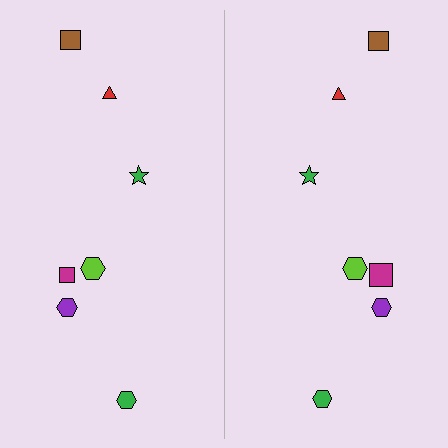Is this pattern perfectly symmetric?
No, the pattern is not perfectly symmetric. The magenta square on the right side has a different size than its mirror counterpart.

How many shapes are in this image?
There are 14 shapes in this image.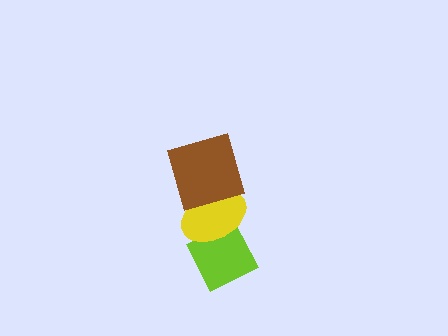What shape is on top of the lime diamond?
The yellow ellipse is on top of the lime diamond.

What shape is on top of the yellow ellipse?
The brown square is on top of the yellow ellipse.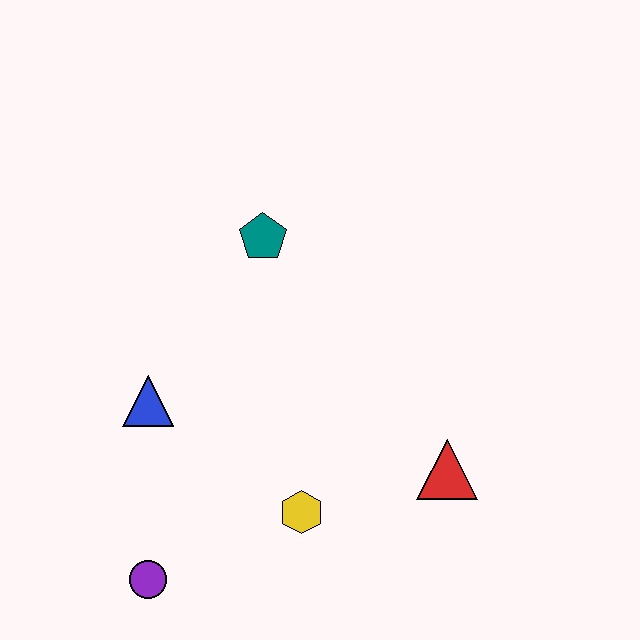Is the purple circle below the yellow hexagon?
Yes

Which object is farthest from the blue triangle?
The red triangle is farthest from the blue triangle.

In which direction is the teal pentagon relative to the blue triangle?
The teal pentagon is above the blue triangle.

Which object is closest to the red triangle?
The yellow hexagon is closest to the red triangle.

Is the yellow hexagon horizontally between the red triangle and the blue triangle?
Yes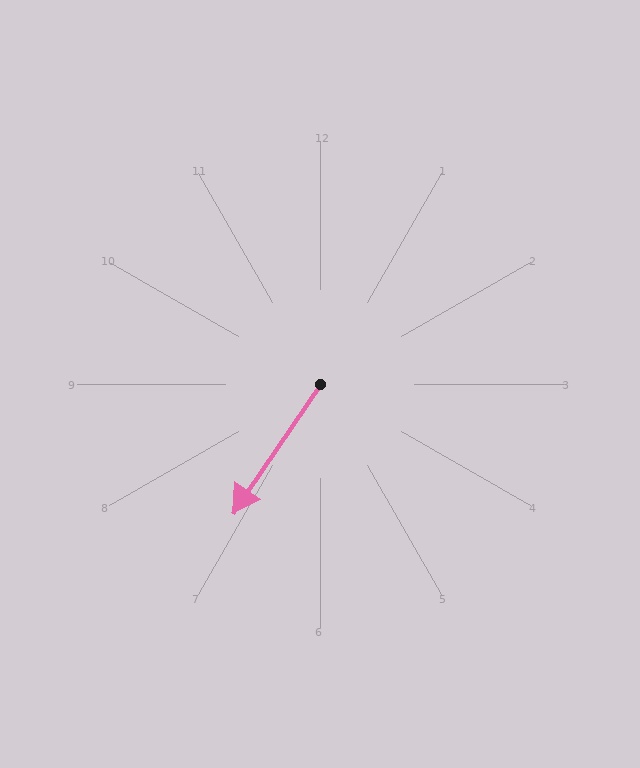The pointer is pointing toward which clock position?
Roughly 7 o'clock.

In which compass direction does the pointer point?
Southwest.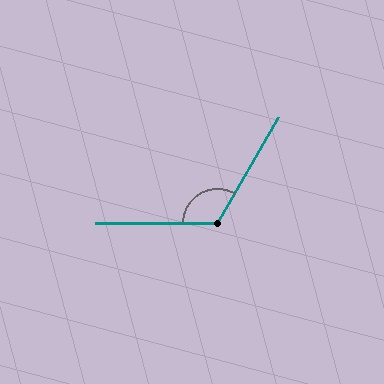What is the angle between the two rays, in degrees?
Approximately 120 degrees.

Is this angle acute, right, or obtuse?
It is obtuse.